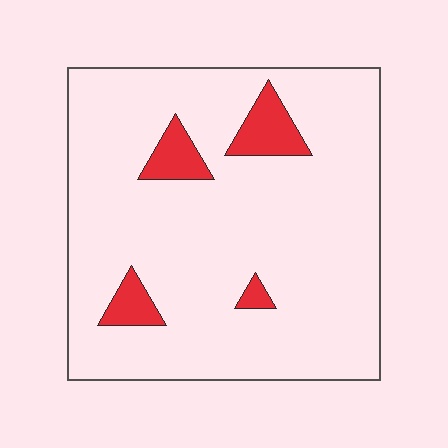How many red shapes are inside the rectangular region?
4.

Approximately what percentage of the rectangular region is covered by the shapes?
Approximately 10%.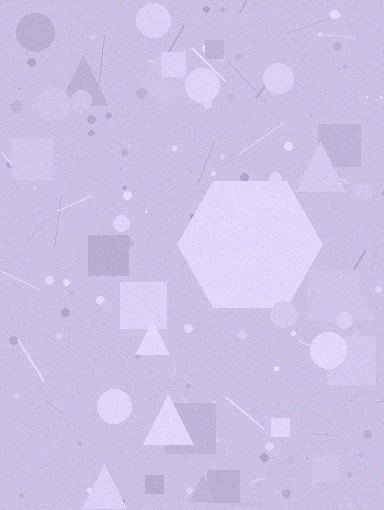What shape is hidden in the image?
A hexagon is hidden in the image.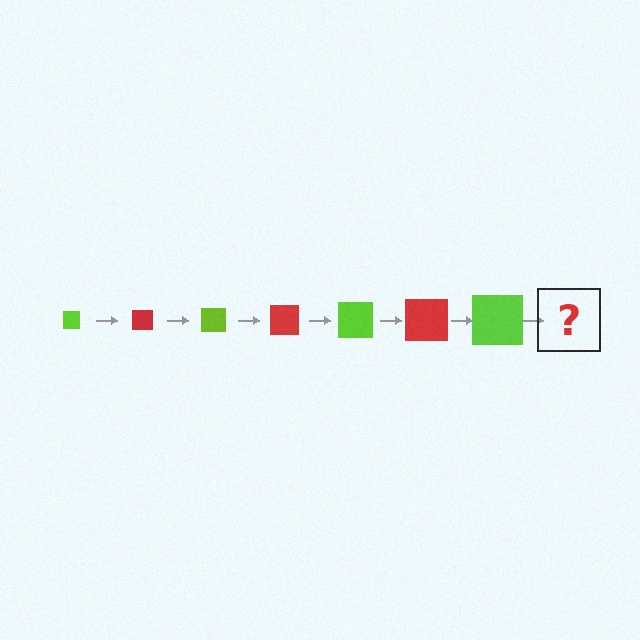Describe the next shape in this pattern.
It should be a red square, larger than the previous one.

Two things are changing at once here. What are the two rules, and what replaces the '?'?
The two rules are that the square grows larger each step and the color cycles through lime and red. The '?' should be a red square, larger than the previous one.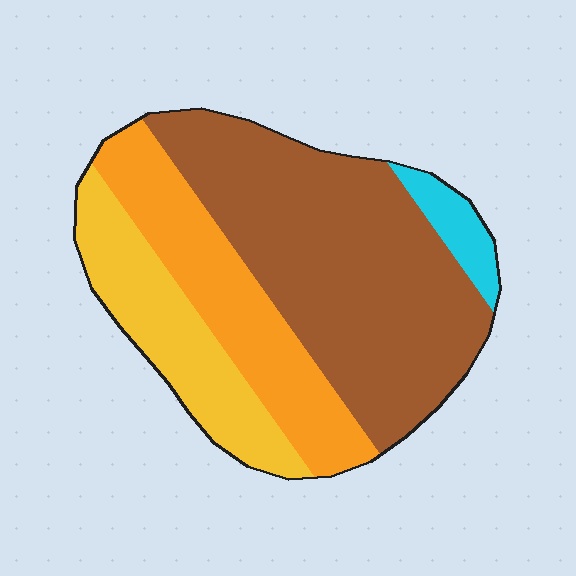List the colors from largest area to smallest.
From largest to smallest: brown, orange, yellow, cyan.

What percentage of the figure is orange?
Orange takes up between a sixth and a third of the figure.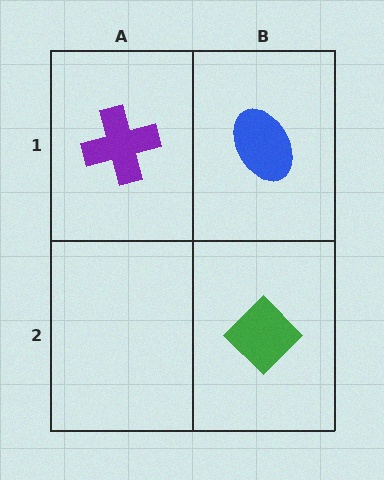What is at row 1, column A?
A purple cross.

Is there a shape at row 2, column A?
No, that cell is empty.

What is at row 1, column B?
A blue ellipse.